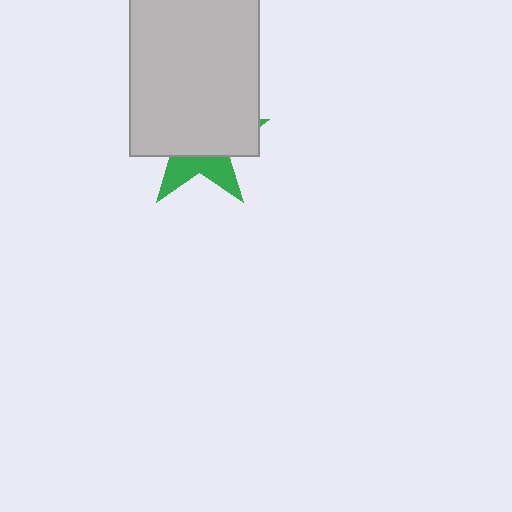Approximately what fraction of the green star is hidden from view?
Roughly 68% of the green star is hidden behind the light gray rectangle.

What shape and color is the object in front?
The object in front is a light gray rectangle.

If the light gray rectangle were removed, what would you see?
You would see the complete green star.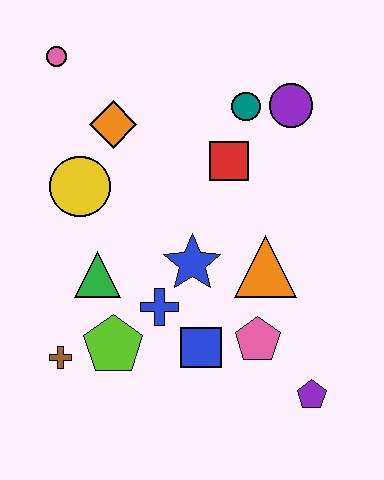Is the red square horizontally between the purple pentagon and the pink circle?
Yes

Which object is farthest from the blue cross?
The pink circle is farthest from the blue cross.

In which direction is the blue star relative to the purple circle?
The blue star is below the purple circle.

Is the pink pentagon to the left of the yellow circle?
No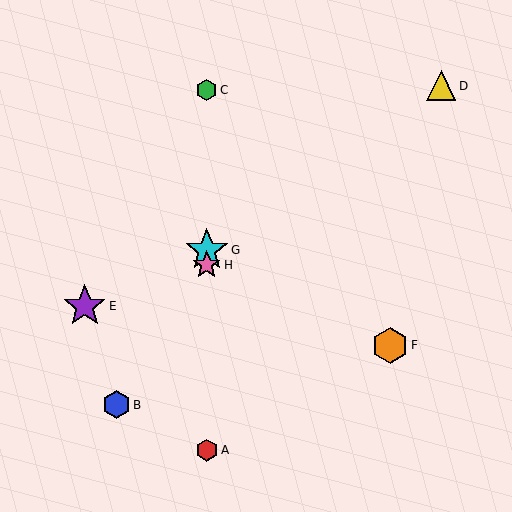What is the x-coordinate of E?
Object E is at x≈85.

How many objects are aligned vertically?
4 objects (A, C, G, H) are aligned vertically.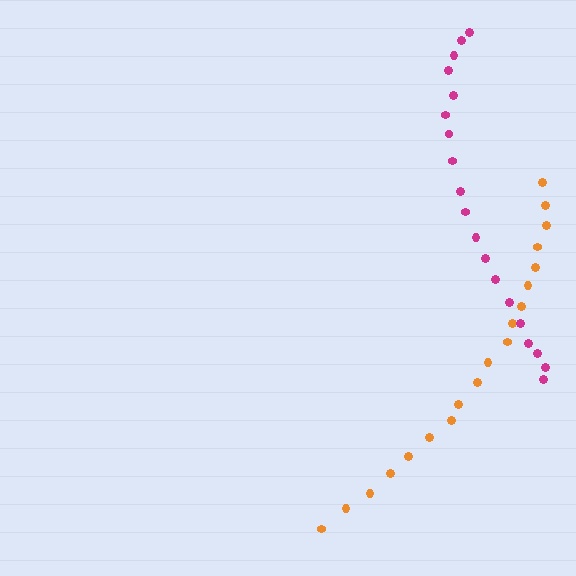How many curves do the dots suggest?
There are 2 distinct paths.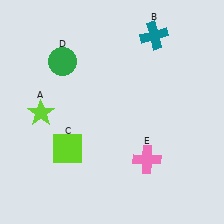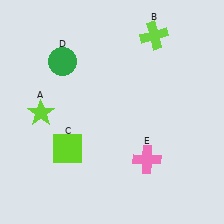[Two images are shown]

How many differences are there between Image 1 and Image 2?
There is 1 difference between the two images.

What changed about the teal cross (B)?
In Image 1, B is teal. In Image 2, it changed to lime.